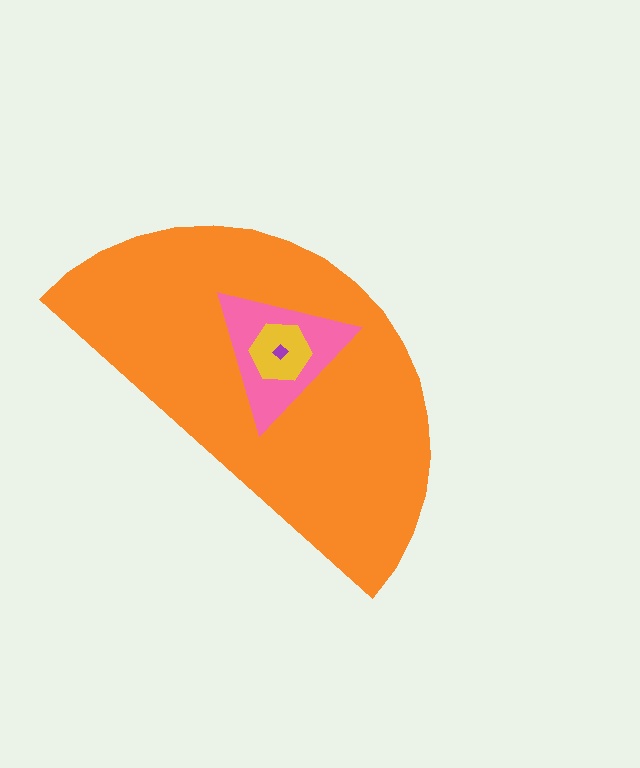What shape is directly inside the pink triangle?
The yellow hexagon.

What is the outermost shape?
The orange semicircle.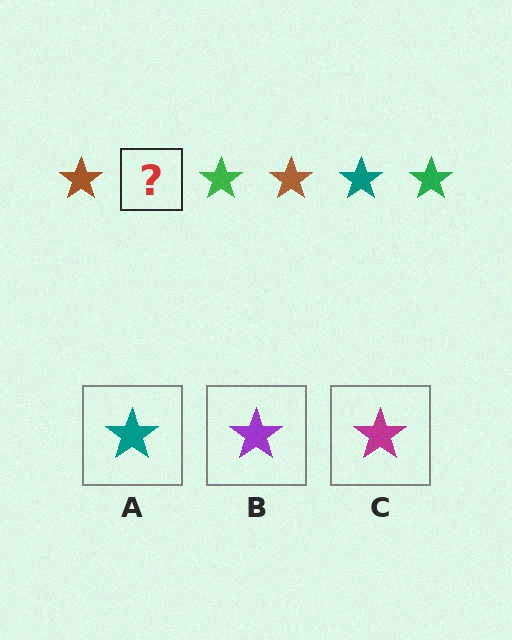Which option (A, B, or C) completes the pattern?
A.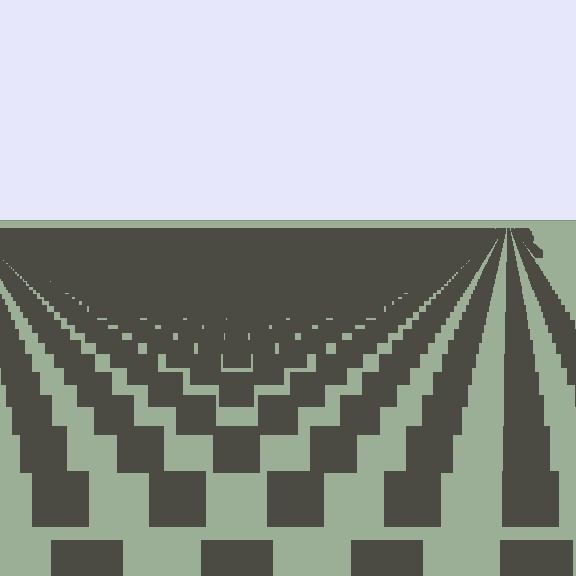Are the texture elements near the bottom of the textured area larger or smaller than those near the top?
Larger. Near the bottom, elements are closer to the viewer and appear at a bigger on-screen size.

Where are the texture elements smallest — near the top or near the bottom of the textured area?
Near the top.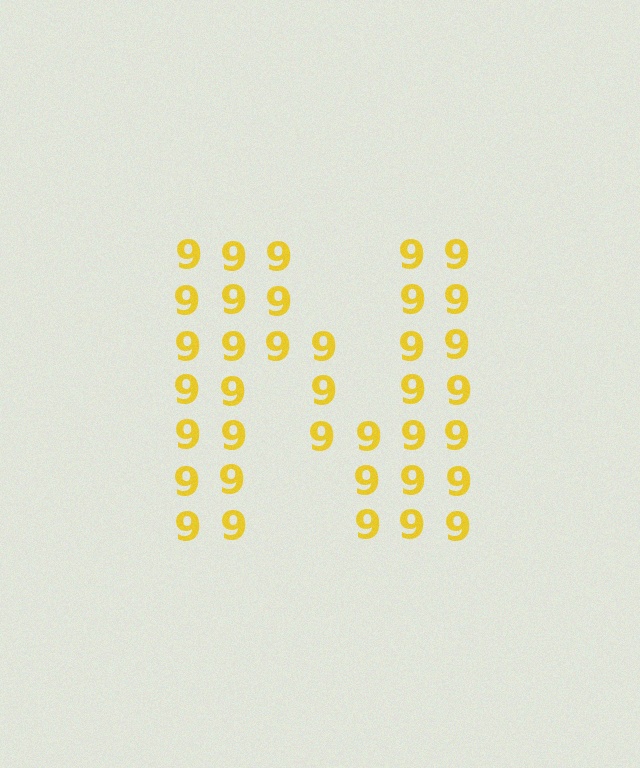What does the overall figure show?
The overall figure shows the letter N.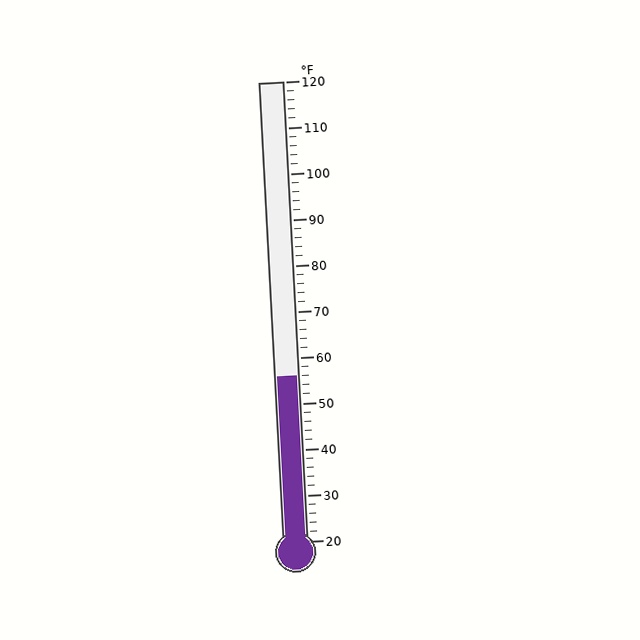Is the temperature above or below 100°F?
The temperature is below 100°F.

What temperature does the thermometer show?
The thermometer shows approximately 56°F.